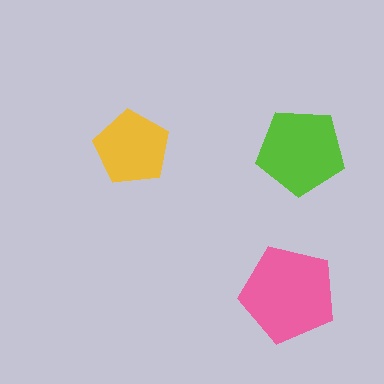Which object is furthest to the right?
The lime pentagon is rightmost.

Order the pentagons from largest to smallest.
the pink one, the lime one, the yellow one.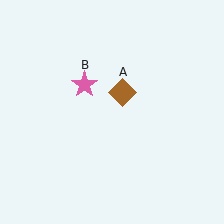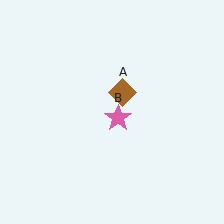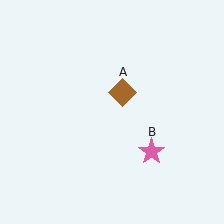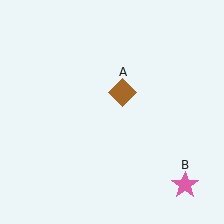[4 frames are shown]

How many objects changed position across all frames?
1 object changed position: pink star (object B).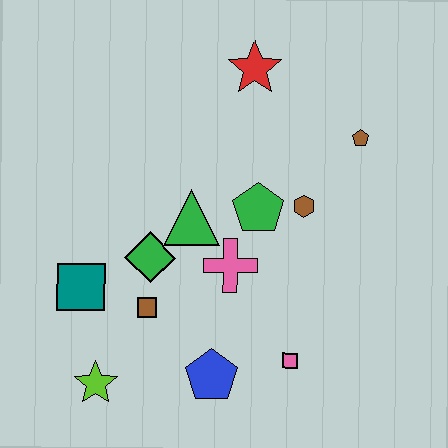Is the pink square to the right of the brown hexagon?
No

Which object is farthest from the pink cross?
The red star is farthest from the pink cross.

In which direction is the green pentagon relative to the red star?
The green pentagon is below the red star.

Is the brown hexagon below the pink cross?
No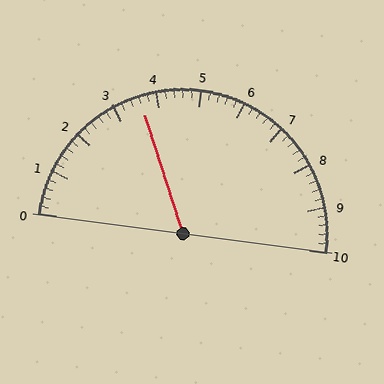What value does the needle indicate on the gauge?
The needle indicates approximately 3.6.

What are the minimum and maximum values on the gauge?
The gauge ranges from 0 to 10.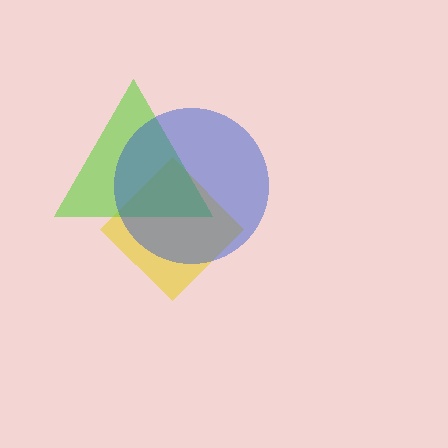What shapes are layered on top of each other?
The layered shapes are: a yellow diamond, a lime triangle, a blue circle.